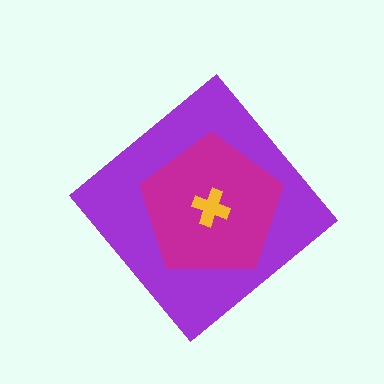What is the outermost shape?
The purple diamond.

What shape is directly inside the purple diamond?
The magenta pentagon.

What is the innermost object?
The yellow cross.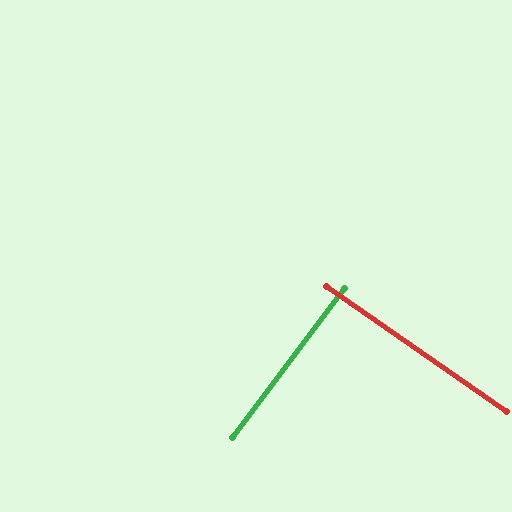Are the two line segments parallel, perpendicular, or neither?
Perpendicular — they meet at approximately 88°.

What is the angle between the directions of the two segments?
Approximately 88 degrees.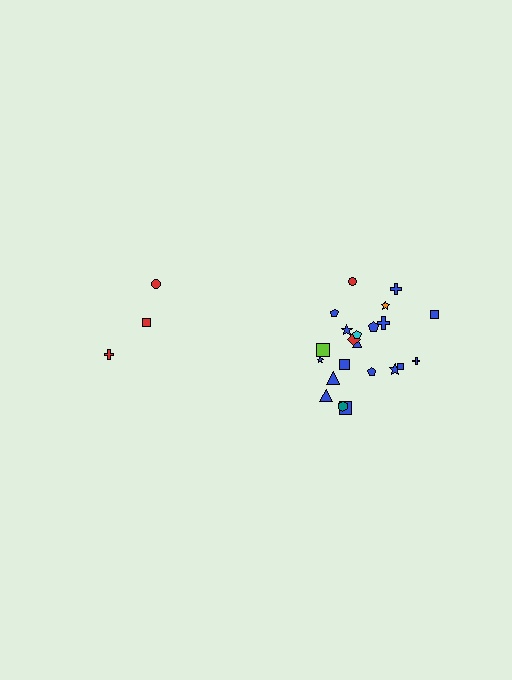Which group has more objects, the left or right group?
The right group.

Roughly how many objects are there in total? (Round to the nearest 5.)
Roughly 25 objects in total.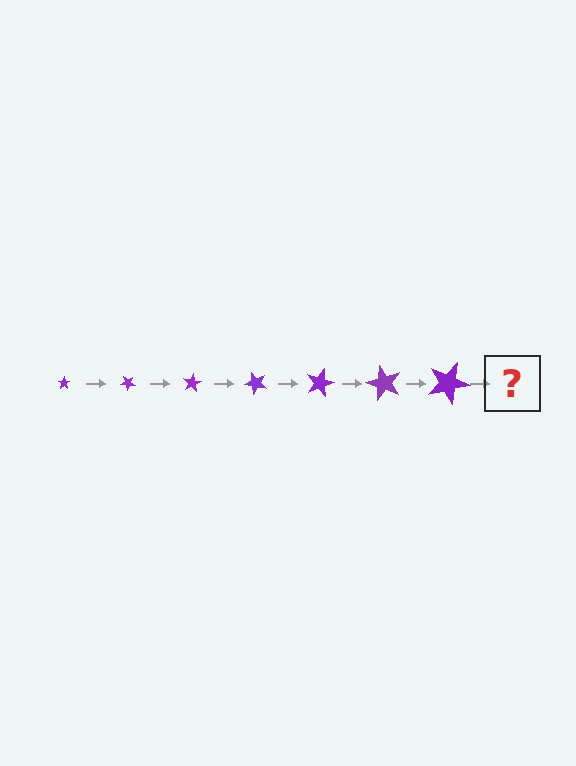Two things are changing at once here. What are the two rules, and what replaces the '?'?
The two rules are that the star grows larger each step and it rotates 40 degrees each step. The '?' should be a star, larger than the previous one and rotated 280 degrees from the start.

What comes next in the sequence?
The next element should be a star, larger than the previous one and rotated 280 degrees from the start.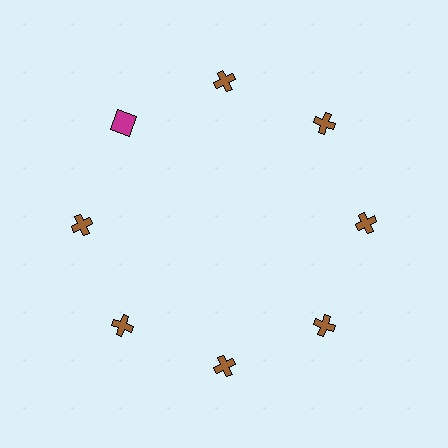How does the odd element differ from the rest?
It differs in both color (magenta instead of brown) and shape (square instead of cross).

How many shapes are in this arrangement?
There are 8 shapes arranged in a ring pattern.